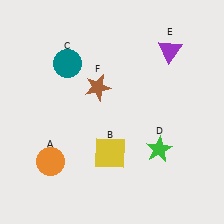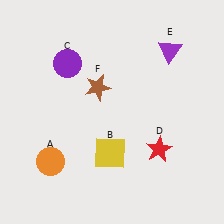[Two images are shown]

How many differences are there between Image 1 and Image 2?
There are 2 differences between the two images.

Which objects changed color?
C changed from teal to purple. D changed from green to red.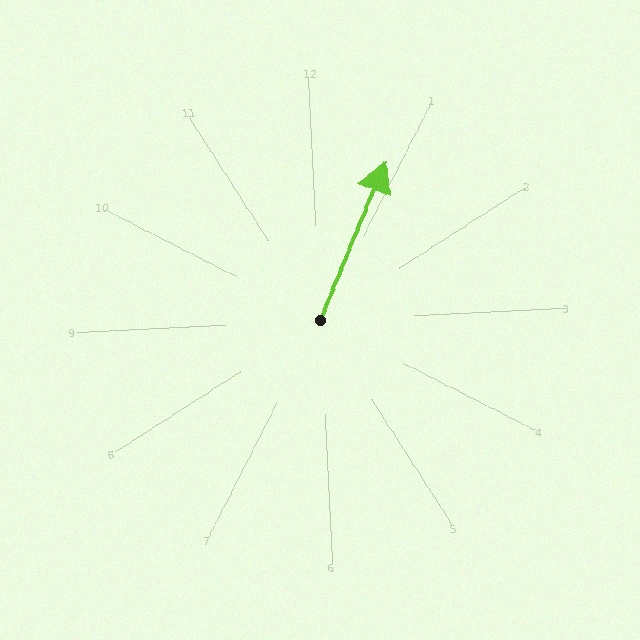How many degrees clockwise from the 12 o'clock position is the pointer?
Approximately 25 degrees.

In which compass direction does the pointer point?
Northeast.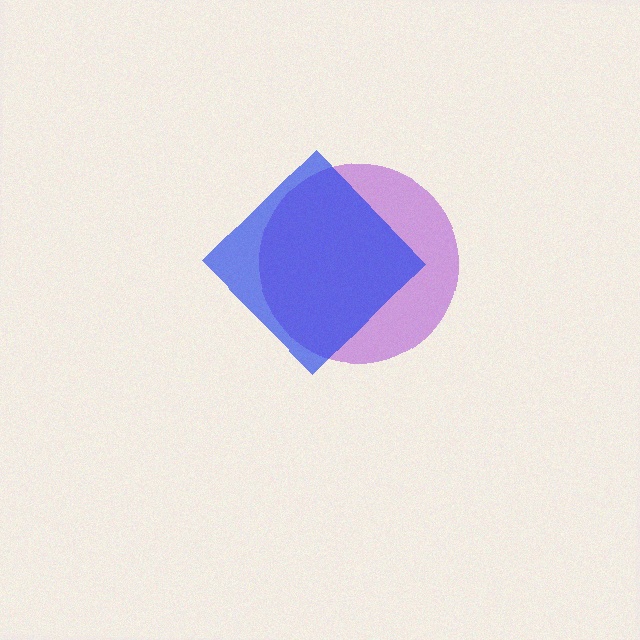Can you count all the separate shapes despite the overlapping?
Yes, there are 2 separate shapes.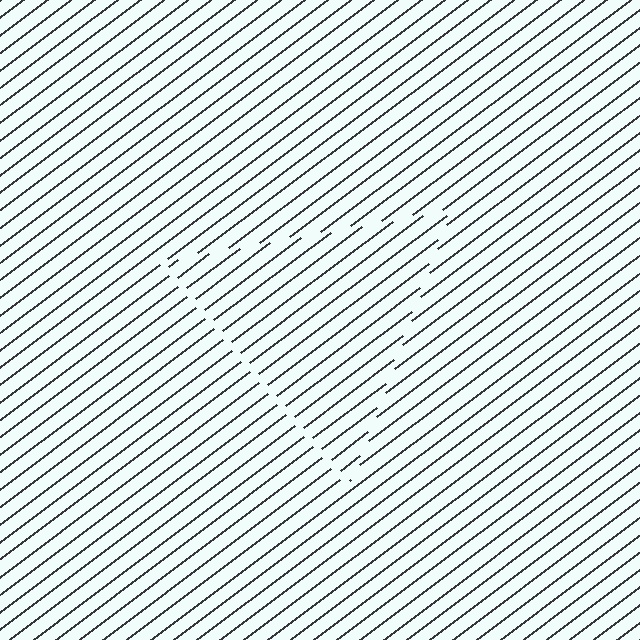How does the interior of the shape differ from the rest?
The interior of the shape contains the same grating, shifted by half a period — the contour is defined by the phase discontinuity where line-ends from the inner and outer gratings abut.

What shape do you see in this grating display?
An illusory triangle. The interior of the shape contains the same grating, shifted by half a period — the contour is defined by the phase discontinuity where line-ends from the inner and outer gratings abut.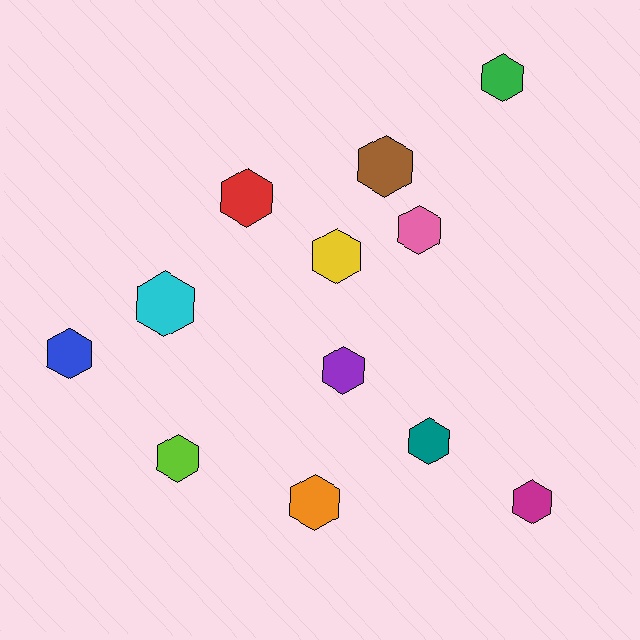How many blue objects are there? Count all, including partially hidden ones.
There is 1 blue object.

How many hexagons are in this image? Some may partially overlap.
There are 12 hexagons.